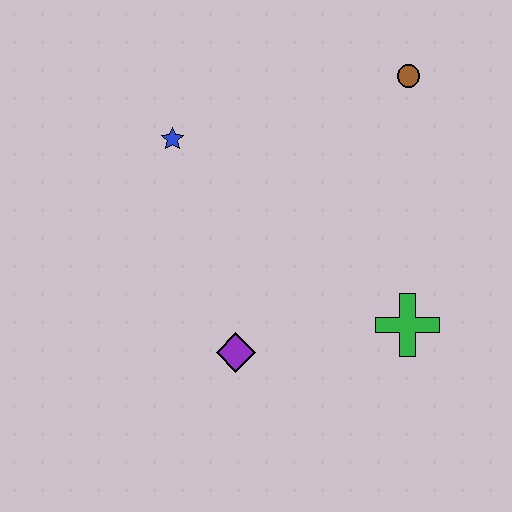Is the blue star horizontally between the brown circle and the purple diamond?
No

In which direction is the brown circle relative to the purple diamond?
The brown circle is above the purple diamond.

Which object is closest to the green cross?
The purple diamond is closest to the green cross.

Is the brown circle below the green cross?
No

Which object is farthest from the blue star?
The green cross is farthest from the blue star.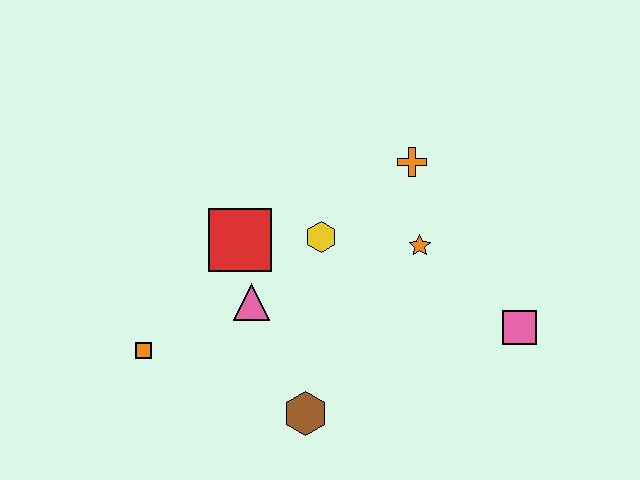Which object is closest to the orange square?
The pink triangle is closest to the orange square.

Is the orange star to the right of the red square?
Yes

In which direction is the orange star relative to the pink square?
The orange star is to the left of the pink square.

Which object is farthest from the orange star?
The orange square is farthest from the orange star.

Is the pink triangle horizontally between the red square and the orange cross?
Yes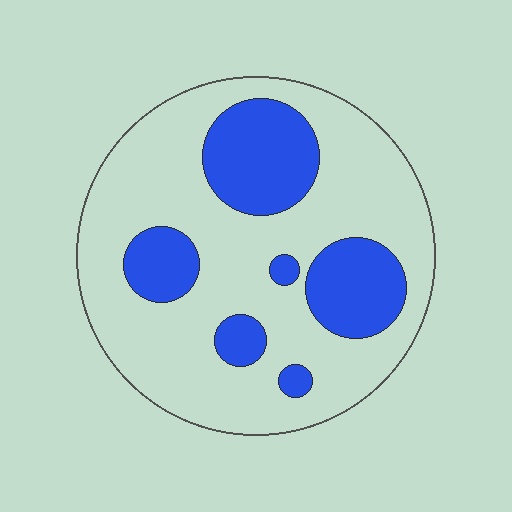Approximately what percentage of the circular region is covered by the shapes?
Approximately 25%.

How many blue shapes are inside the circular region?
6.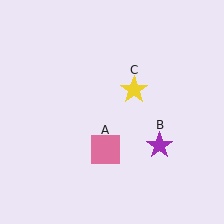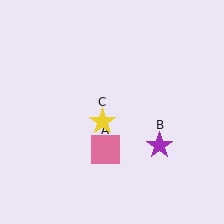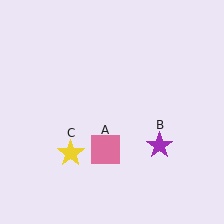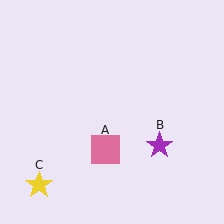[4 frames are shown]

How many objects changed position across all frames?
1 object changed position: yellow star (object C).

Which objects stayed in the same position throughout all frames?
Pink square (object A) and purple star (object B) remained stationary.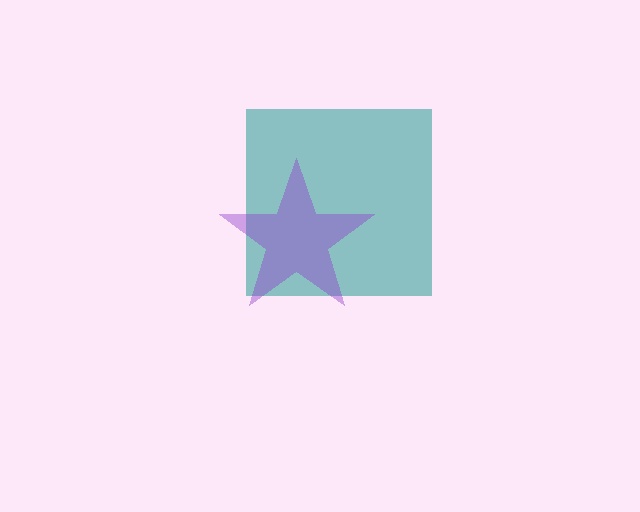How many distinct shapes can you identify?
There are 2 distinct shapes: a teal square, a purple star.